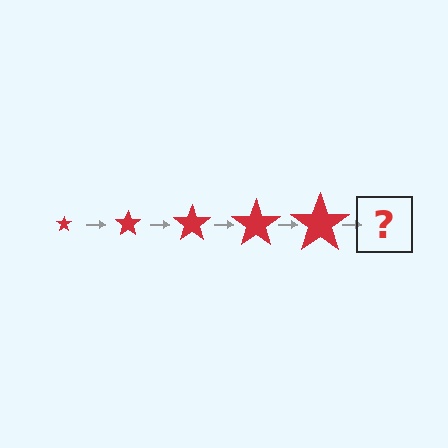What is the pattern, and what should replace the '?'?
The pattern is that the star gets progressively larger each step. The '?' should be a red star, larger than the previous one.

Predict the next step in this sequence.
The next step is a red star, larger than the previous one.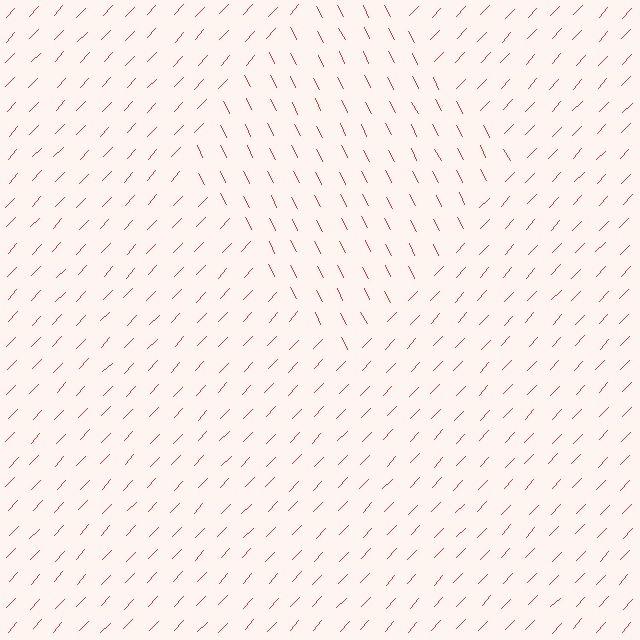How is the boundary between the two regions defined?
The boundary is defined purely by a change in line orientation (approximately 70 degrees difference). All lines are the same color and thickness.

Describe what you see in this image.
The image is filled with small red line segments. A diamond region in the image has lines oriented differently from the surrounding lines, creating a visible texture boundary.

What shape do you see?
I see a diamond.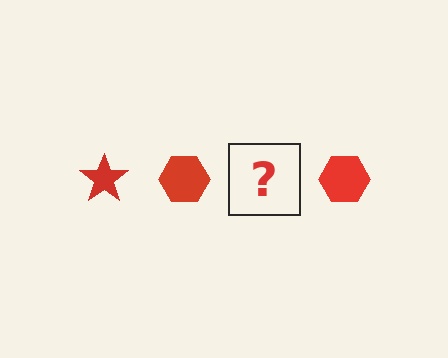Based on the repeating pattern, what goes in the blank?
The blank should be a red star.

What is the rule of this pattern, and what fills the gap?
The rule is that the pattern cycles through star, hexagon shapes in red. The gap should be filled with a red star.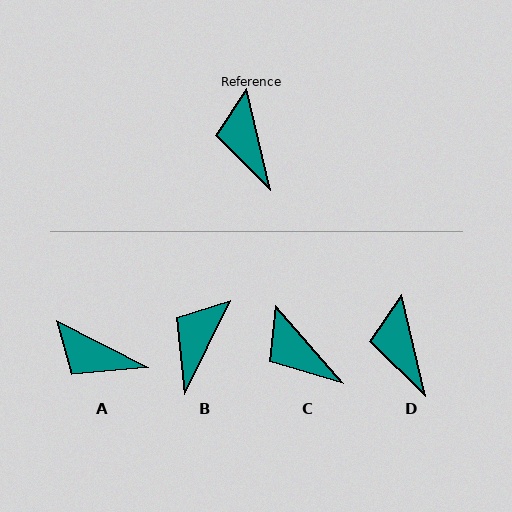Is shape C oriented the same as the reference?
No, it is off by about 27 degrees.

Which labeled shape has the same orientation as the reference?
D.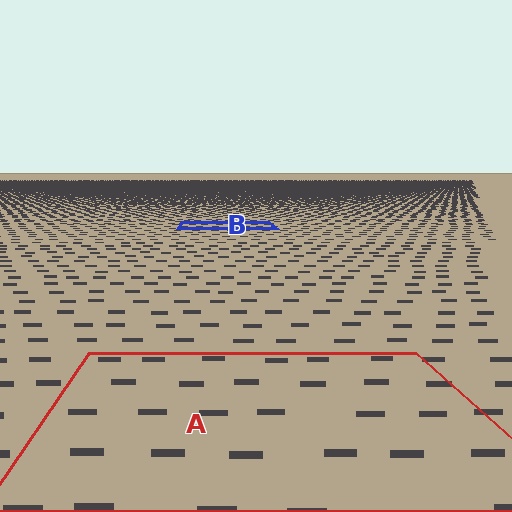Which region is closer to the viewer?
Region A is closer. The texture elements there are larger and more spread out.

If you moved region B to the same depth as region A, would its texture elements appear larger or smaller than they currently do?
They would appear larger. At a closer depth, the same texture elements are projected at a bigger on-screen size.